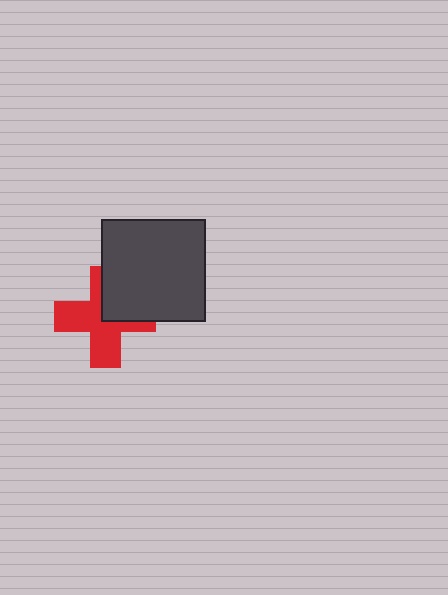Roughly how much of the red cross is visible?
Most of it is visible (roughly 66%).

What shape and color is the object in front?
The object in front is a dark gray rectangle.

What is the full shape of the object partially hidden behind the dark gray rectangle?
The partially hidden object is a red cross.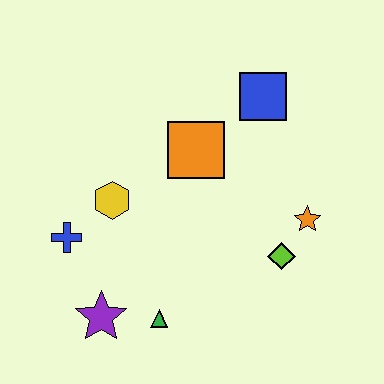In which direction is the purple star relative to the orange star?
The purple star is to the left of the orange star.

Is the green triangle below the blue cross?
Yes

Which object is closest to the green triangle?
The purple star is closest to the green triangle.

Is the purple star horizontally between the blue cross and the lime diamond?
Yes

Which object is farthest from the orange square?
The purple star is farthest from the orange square.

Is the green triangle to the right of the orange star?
No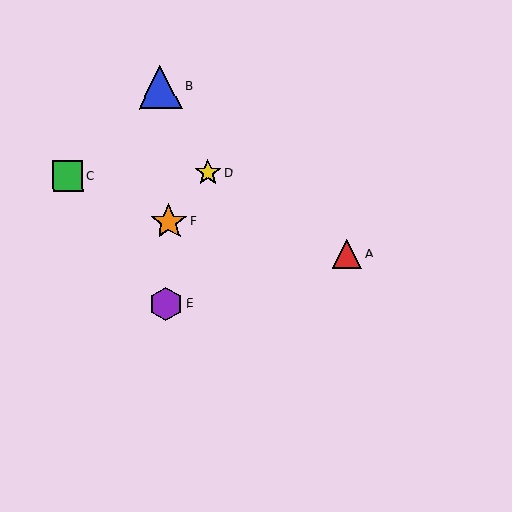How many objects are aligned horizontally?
2 objects (C, D) are aligned horizontally.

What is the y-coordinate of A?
Object A is at y≈254.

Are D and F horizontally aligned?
No, D is at y≈173 and F is at y≈222.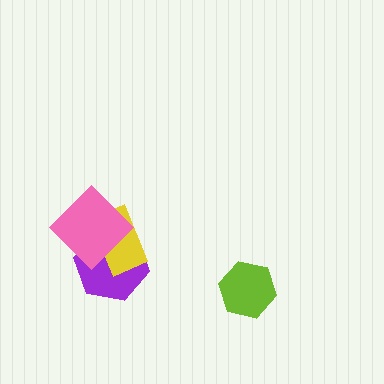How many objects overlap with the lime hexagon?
0 objects overlap with the lime hexagon.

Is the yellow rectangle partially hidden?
Yes, it is partially covered by another shape.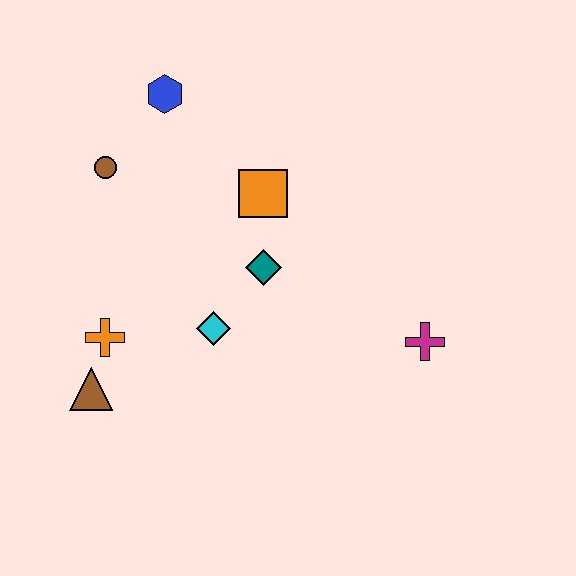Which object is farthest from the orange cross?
The magenta cross is farthest from the orange cross.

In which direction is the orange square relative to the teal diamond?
The orange square is above the teal diamond.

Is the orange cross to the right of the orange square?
No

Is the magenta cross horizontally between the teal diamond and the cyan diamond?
No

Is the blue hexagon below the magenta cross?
No